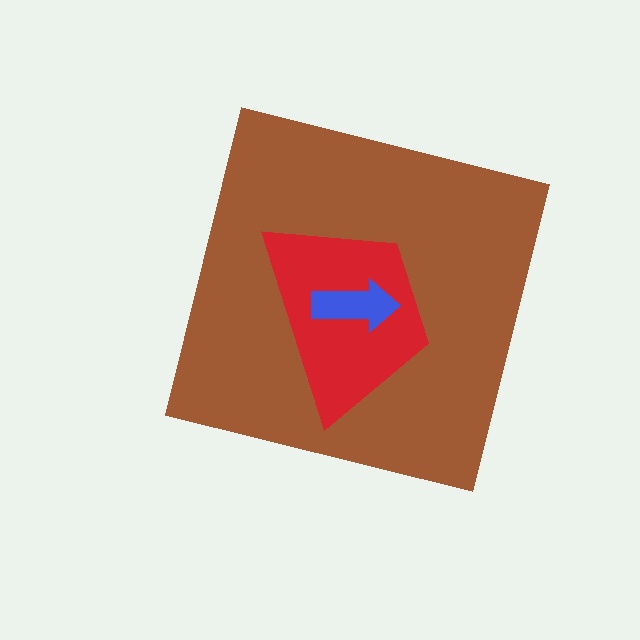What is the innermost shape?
The blue arrow.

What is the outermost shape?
The brown square.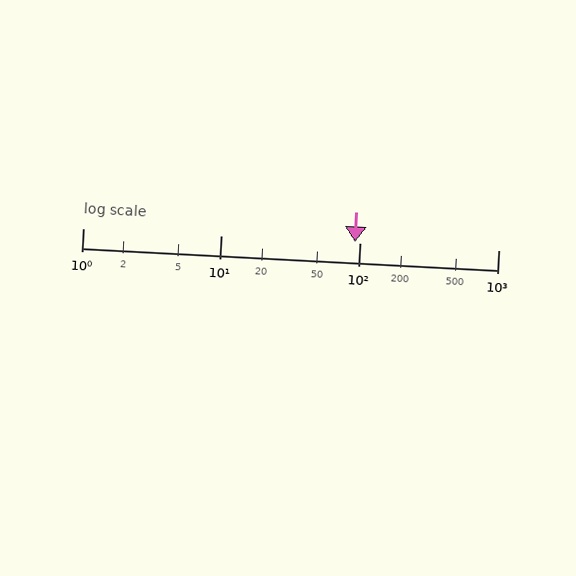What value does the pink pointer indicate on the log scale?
The pointer indicates approximately 92.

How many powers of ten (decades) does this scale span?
The scale spans 3 decades, from 1 to 1000.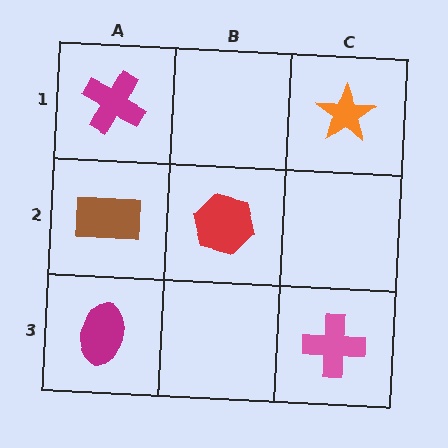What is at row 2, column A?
A brown rectangle.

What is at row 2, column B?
A red hexagon.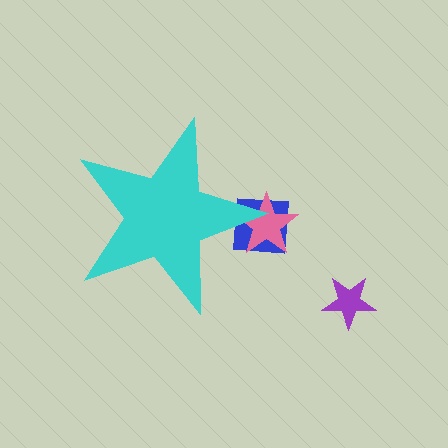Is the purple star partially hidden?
No, the purple star is fully visible.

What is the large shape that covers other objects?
A cyan star.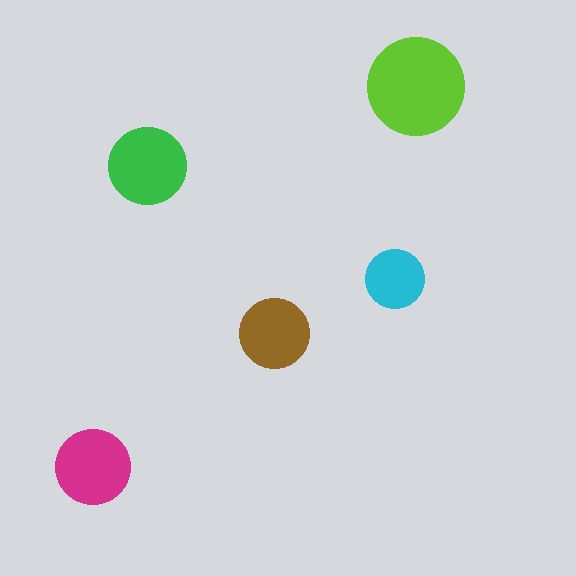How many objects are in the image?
There are 5 objects in the image.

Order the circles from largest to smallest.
the lime one, the green one, the magenta one, the brown one, the cyan one.